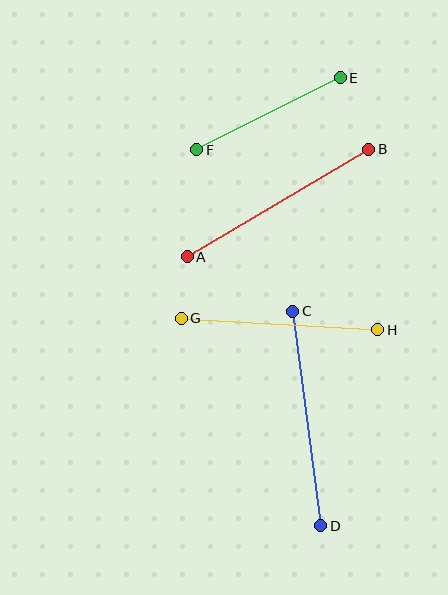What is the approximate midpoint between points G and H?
The midpoint is at approximately (279, 324) pixels.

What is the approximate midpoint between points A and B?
The midpoint is at approximately (278, 203) pixels.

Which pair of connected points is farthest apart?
Points C and D are farthest apart.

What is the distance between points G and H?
The distance is approximately 197 pixels.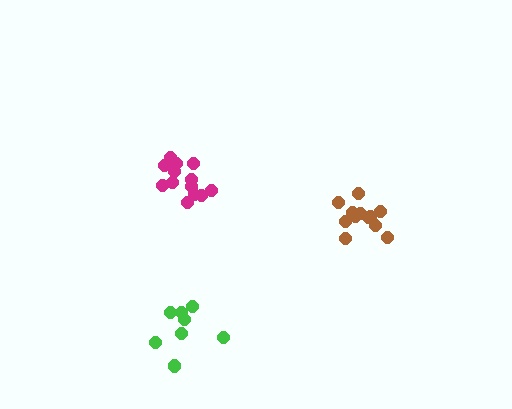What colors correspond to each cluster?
The clusters are colored: green, magenta, brown.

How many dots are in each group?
Group 1: 8 dots, Group 2: 13 dots, Group 3: 13 dots (34 total).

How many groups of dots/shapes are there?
There are 3 groups.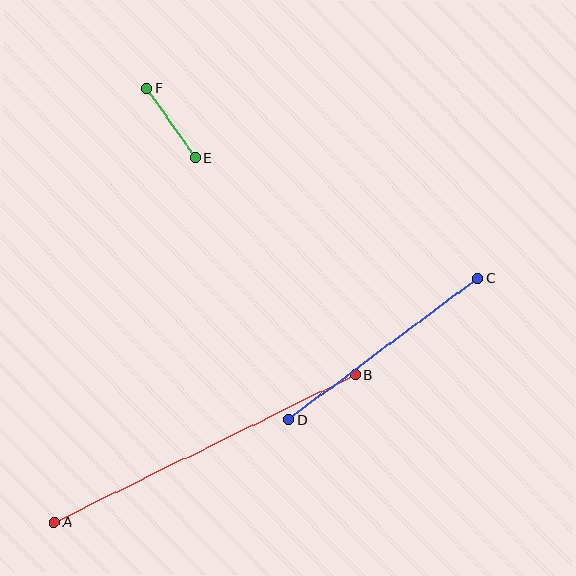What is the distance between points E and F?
The distance is approximately 84 pixels.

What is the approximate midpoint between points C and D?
The midpoint is at approximately (383, 349) pixels.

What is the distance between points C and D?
The distance is approximately 236 pixels.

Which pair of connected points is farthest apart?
Points A and B are farthest apart.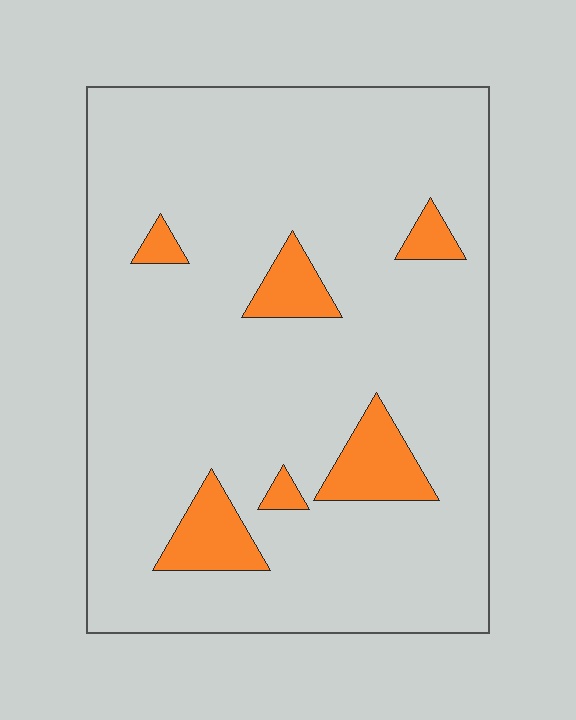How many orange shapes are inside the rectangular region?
6.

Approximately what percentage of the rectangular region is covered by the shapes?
Approximately 10%.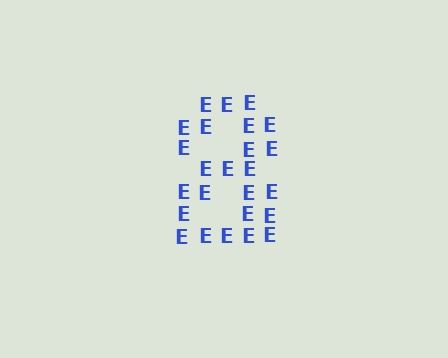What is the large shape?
The large shape is the digit 8.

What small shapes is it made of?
It is made of small letter E's.